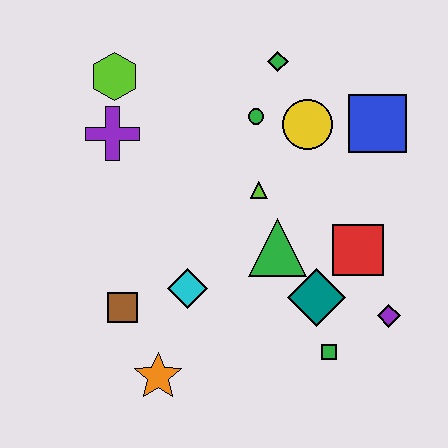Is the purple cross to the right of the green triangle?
No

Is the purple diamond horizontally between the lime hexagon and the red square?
No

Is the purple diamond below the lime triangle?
Yes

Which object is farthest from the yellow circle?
The orange star is farthest from the yellow circle.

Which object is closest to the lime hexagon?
The purple cross is closest to the lime hexagon.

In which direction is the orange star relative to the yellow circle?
The orange star is below the yellow circle.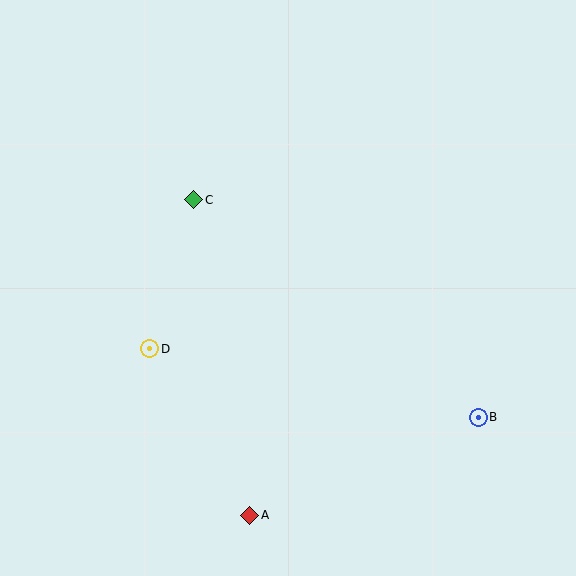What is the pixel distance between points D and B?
The distance between D and B is 336 pixels.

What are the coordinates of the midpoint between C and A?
The midpoint between C and A is at (222, 357).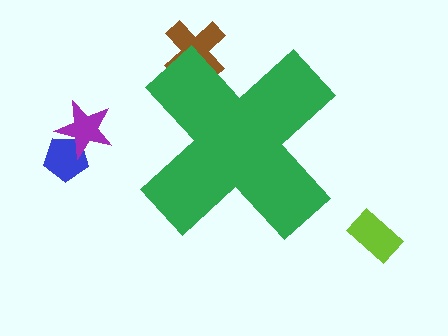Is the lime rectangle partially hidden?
No, the lime rectangle is fully visible.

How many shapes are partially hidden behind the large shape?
1 shape is partially hidden.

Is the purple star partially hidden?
No, the purple star is fully visible.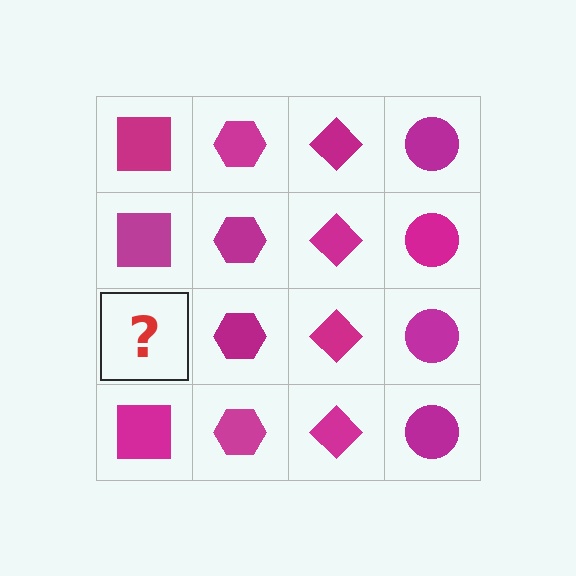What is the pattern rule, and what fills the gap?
The rule is that each column has a consistent shape. The gap should be filled with a magenta square.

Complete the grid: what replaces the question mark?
The question mark should be replaced with a magenta square.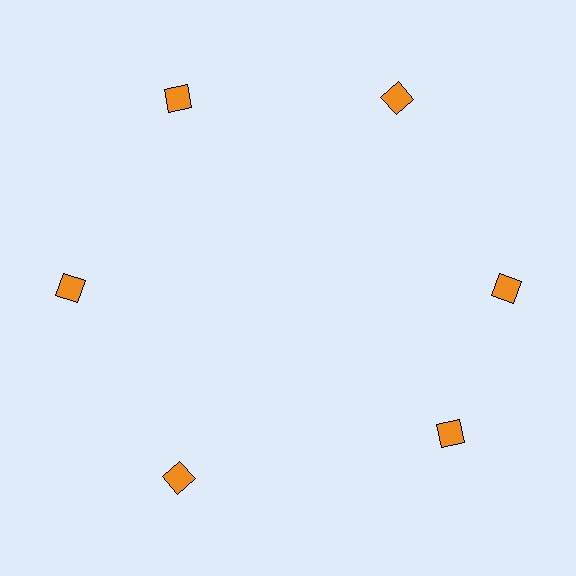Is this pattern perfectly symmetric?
No. The 6 orange diamonds are arranged in a ring, but one element near the 5 o'clock position is rotated out of alignment along the ring, breaking the 6-fold rotational symmetry.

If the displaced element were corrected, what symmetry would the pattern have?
It would have 6-fold rotational symmetry — the pattern would map onto itself every 60 degrees.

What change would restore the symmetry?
The symmetry would be restored by rotating it back into even spacing with its neighbors so that all 6 diamonds sit at equal angles and equal distance from the center.